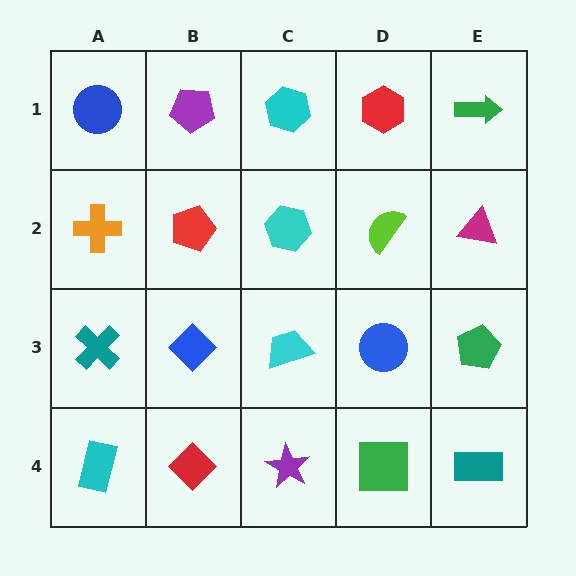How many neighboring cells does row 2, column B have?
4.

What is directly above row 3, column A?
An orange cross.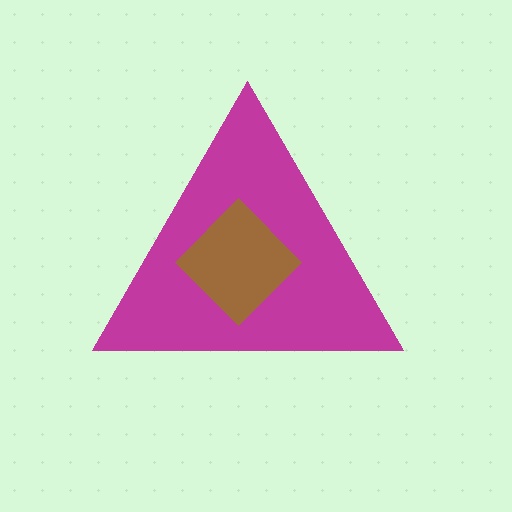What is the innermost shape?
The brown diamond.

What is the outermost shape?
The magenta triangle.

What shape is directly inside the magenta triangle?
The brown diamond.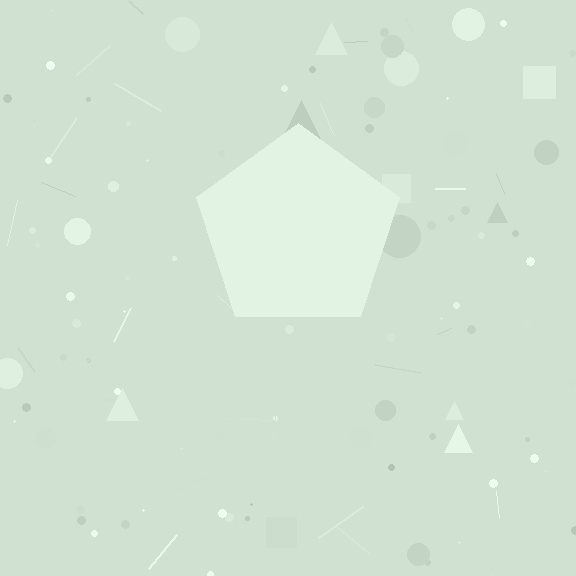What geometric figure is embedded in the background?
A pentagon is embedded in the background.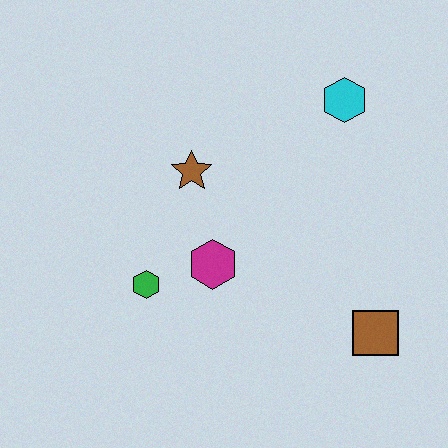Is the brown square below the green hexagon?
Yes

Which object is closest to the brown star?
The magenta hexagon is closest to the brown star.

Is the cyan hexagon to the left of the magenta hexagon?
No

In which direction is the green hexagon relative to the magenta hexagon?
The green hexagon is to the left of the magenta hexagon.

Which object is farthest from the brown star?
The brown square is farthest from the brown star.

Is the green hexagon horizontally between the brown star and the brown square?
No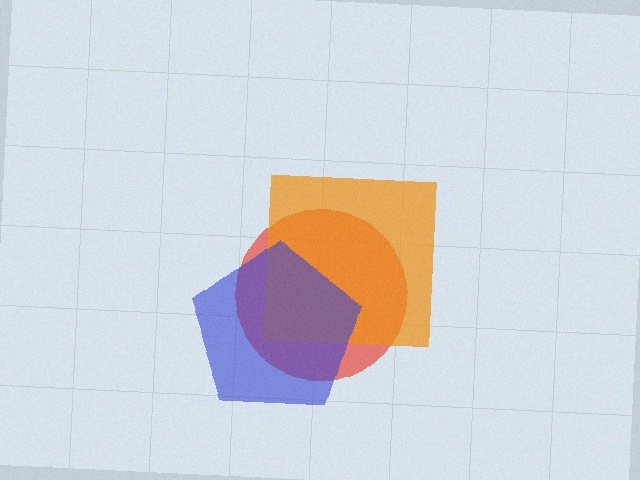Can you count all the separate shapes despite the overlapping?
Yes, there are 3 separate shapes.